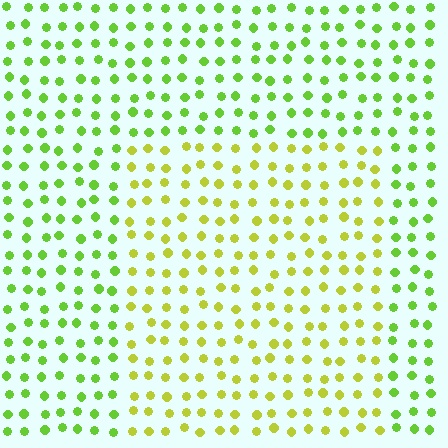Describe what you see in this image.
The image is filled with small lime elements in a uniform arrangement. A rectangle-shaped region is visible where the elements are tinted to a slightly different hue, forming a subtle color boundary.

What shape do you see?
I see a rectangle.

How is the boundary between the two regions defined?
The boundary is defined purely by a slight shift in hue (about 33 degrees). Spacing, size, and orientation are identical on both sides.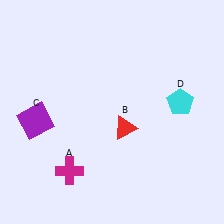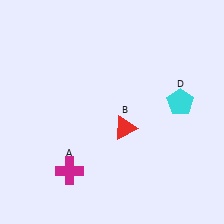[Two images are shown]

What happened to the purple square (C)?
The purple square (C) was removed in Image 2. It was in the bottom-left area of Image 1.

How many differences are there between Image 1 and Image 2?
There is 1 difference between the two images.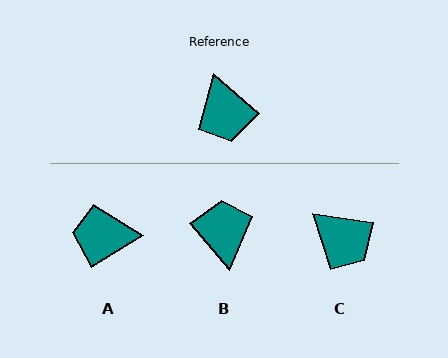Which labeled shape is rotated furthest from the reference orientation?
B, about 172 degrees away.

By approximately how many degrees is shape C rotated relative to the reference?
Approximately 33 degrees counter-clockwise.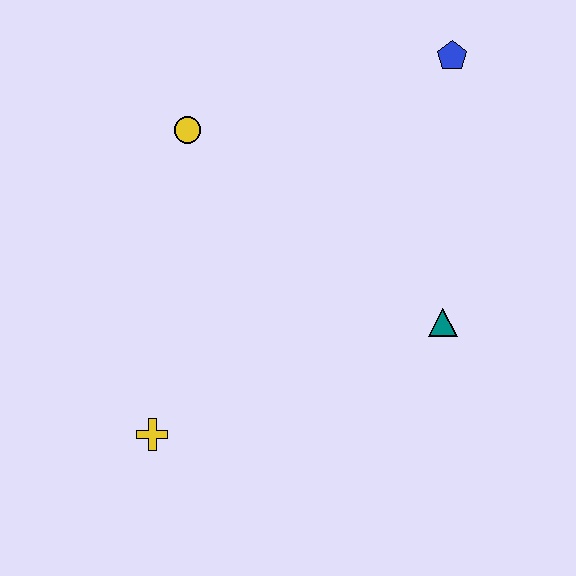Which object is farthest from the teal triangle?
The yellow circle is farthest from the teal triangle.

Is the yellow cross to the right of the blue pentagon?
No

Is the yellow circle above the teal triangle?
Yes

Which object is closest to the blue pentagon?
The teal triangle is closest to the blue pentagon.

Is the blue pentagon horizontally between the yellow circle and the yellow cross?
No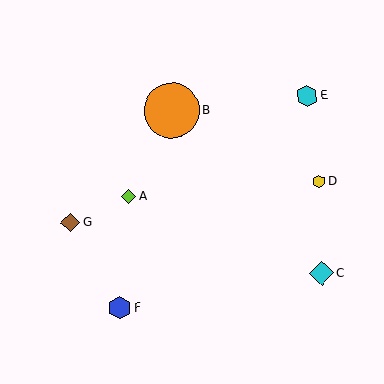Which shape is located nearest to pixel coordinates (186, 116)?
The orange circle (labeled B) at (172, 111) is nearest to that location.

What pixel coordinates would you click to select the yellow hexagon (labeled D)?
Click at (319, 181) to select the yellow hexagon D.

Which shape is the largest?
The orange circle (labeled B) is the largest.